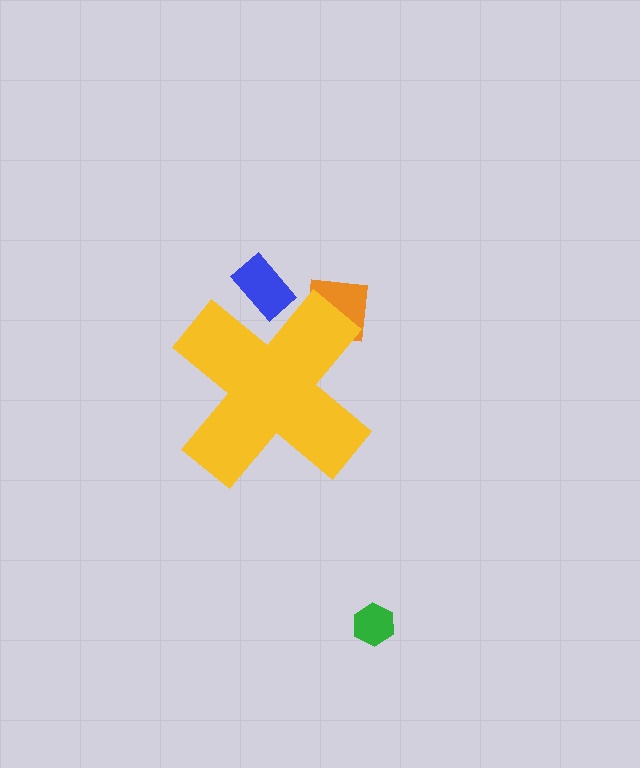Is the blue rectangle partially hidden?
Yes, the blue rectangle is partially hidden behind the yellow cross.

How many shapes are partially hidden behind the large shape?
2 shapes are partially hidden.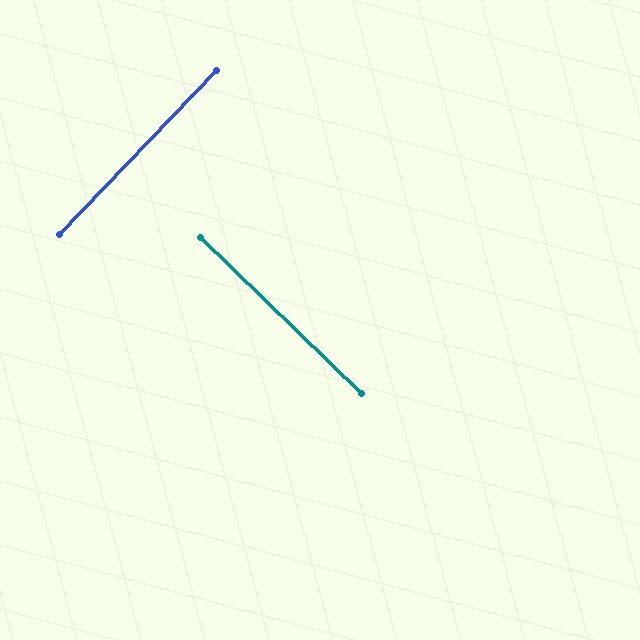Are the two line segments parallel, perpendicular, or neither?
Perpendicular — they meet at approximately 90°.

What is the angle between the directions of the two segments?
Approximately 90 degrees.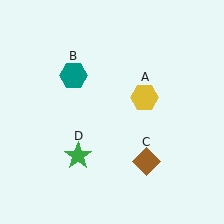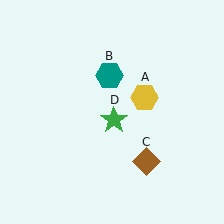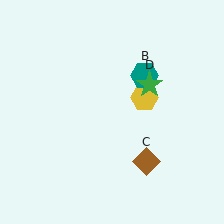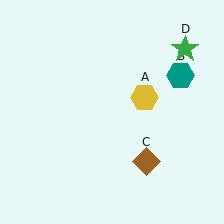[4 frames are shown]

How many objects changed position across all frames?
2 objects changed position: teal hexagon (object B), green star (object D).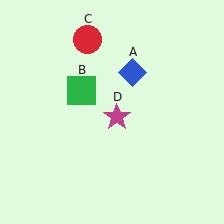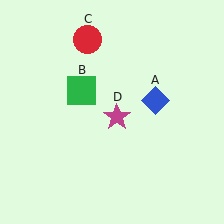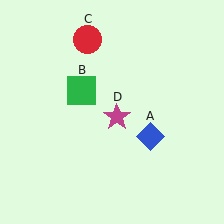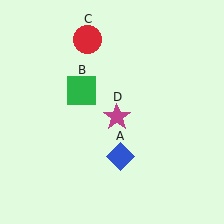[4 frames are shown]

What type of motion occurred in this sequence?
The blue diamond (object A) rotated clockwise around the center of the scene.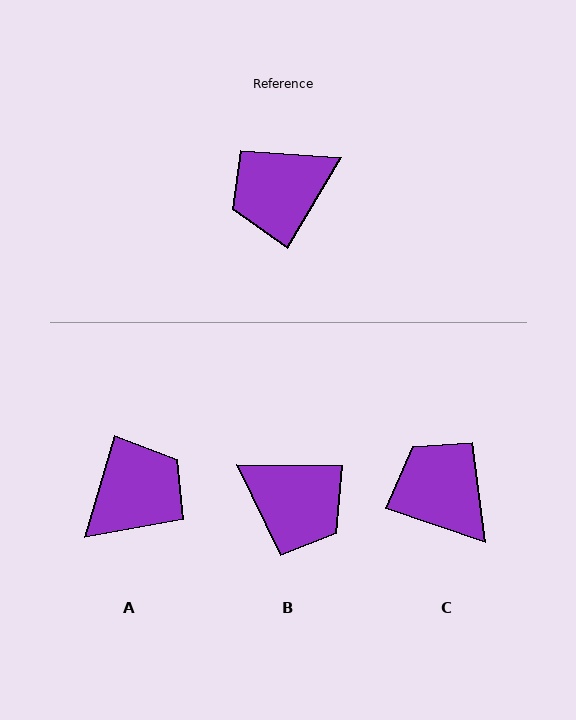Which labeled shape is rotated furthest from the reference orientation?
A, about 166 degrees away.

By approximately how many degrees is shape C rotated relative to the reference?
Approximately 79 degrees clockwise.